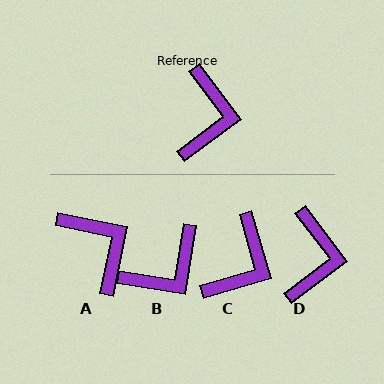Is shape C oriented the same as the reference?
No, it is off by about 21 degrees.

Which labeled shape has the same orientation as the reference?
D.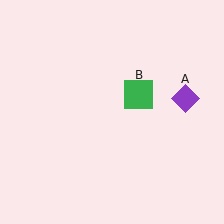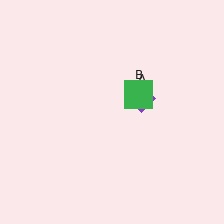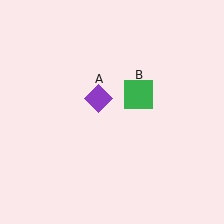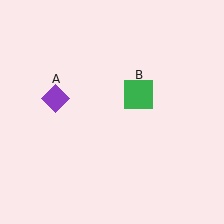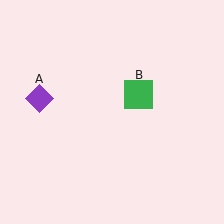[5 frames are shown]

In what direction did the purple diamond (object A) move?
The purple diamond (object A) moved left.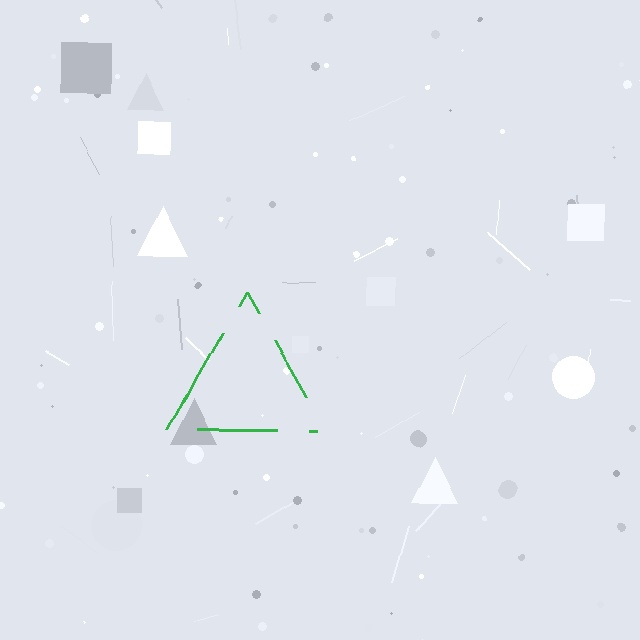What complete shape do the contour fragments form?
The contour fragments form a triangle.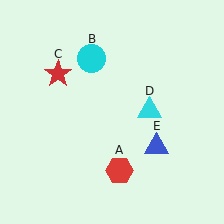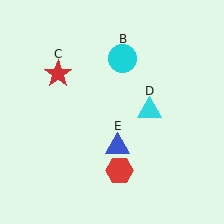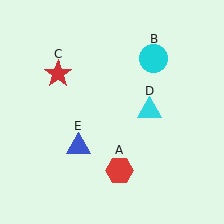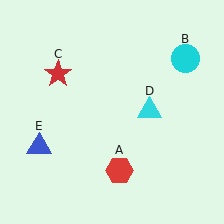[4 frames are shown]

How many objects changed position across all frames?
2 objects changed position: cyan circle (object B), blue triangle (object E).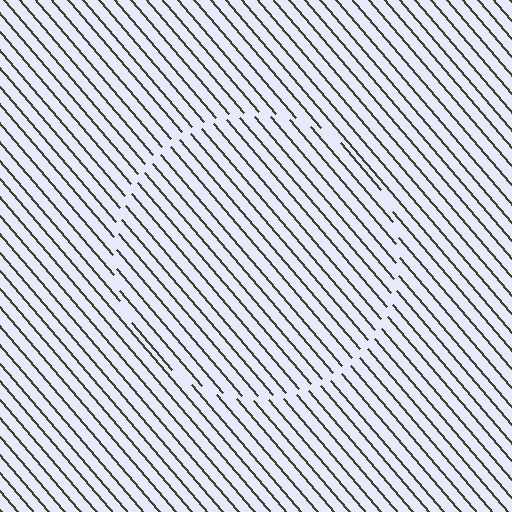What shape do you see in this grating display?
An illusory circle. The interior of the shape contains the same grating, shifted by half a period — the contour is defined by the phase discontinuity where line-ends from the inner and outer gratings abut.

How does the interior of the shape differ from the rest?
The interior of the shape contains the same grating, shifted by half a period — the contour is defined by the phase discontinuity where line-ends from the inner and outer gratings abut.